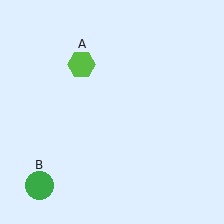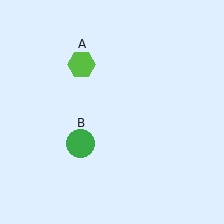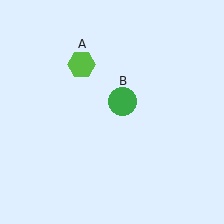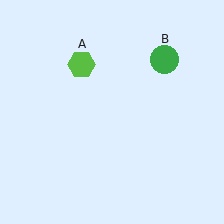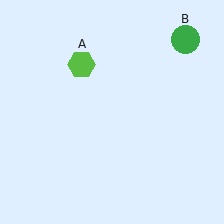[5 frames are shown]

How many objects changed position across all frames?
1 object changed position: green circle (object B).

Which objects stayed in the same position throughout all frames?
Lime hexagon (object A) remained stationary.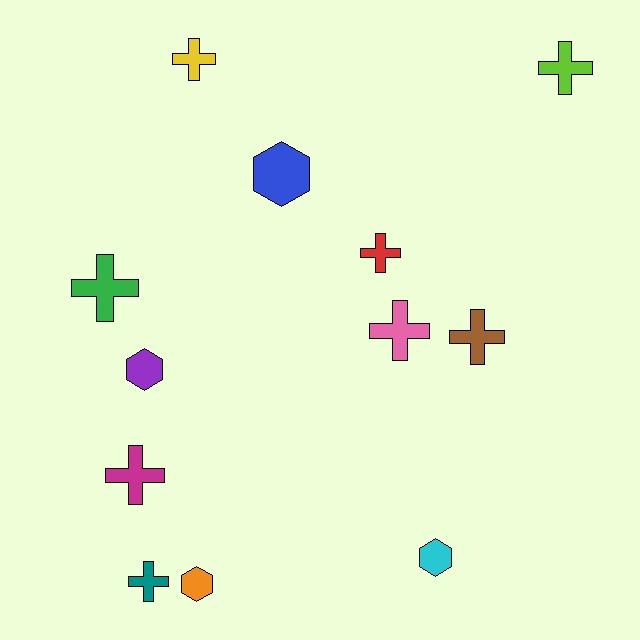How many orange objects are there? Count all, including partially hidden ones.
There is 1 orange object.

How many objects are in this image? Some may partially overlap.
There are 12 objects.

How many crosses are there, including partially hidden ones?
There are 8 crosses.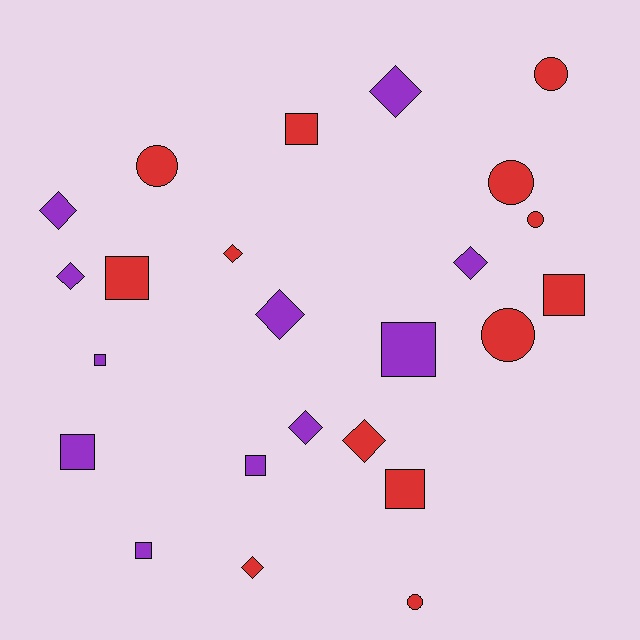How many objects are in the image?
There are 24 objects.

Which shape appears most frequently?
Square, with 9 objects.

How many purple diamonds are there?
There are 6 purple diamonds.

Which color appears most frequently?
Red, with 13 objects.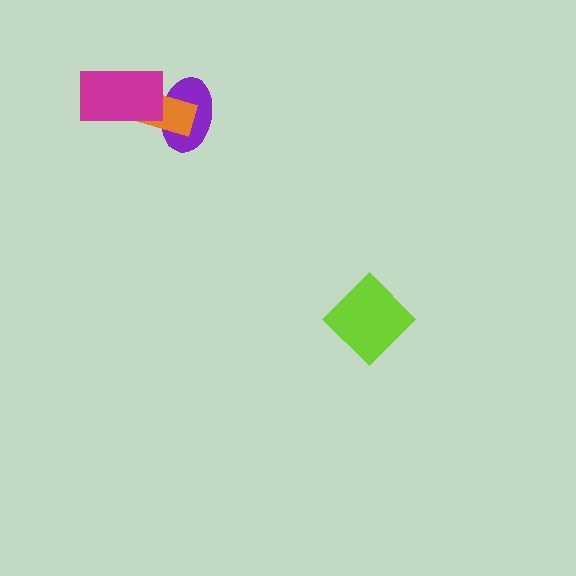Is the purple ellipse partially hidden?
Yes, it is partially covered by another shape.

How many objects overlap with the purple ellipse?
2 objects overlap with the purple ellipse.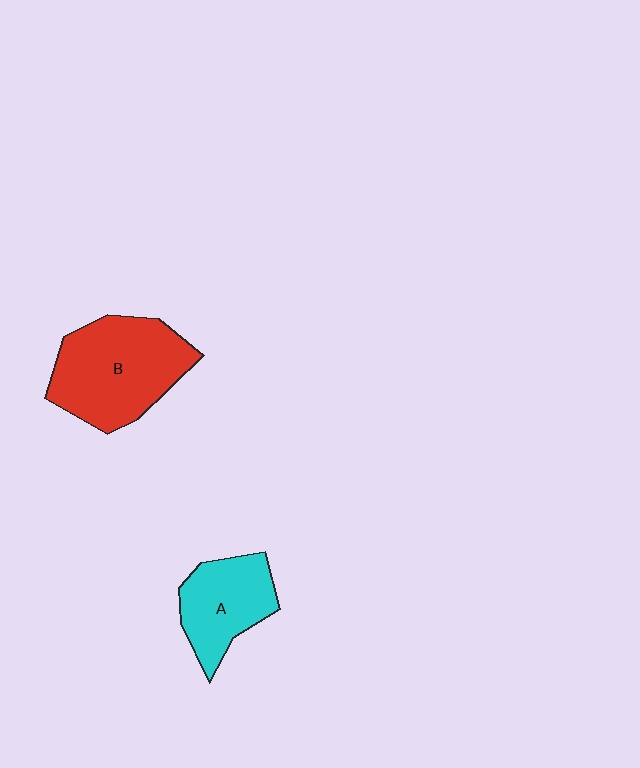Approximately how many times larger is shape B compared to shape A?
Approximately 1.6 times.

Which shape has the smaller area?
Shape A (cyan).